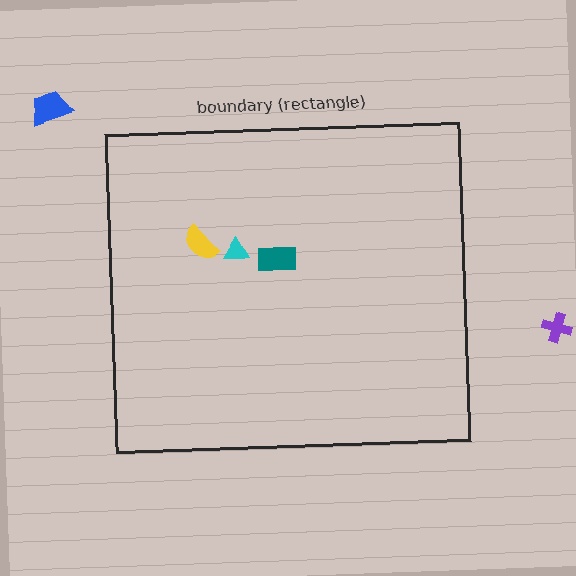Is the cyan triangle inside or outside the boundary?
Inside.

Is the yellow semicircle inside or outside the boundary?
Inside.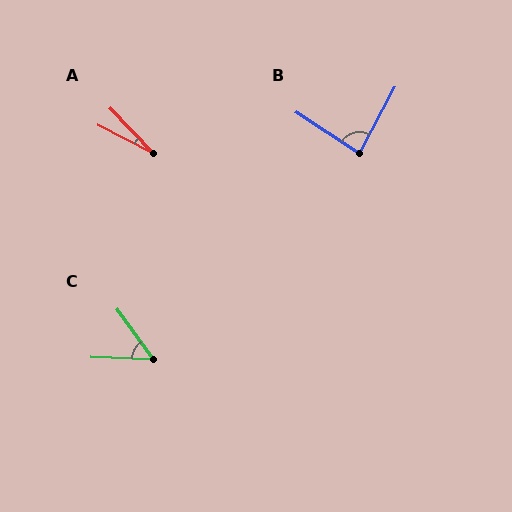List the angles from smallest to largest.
A (19°), C (52°), B (85°).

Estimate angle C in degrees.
Approximately 52 degrees.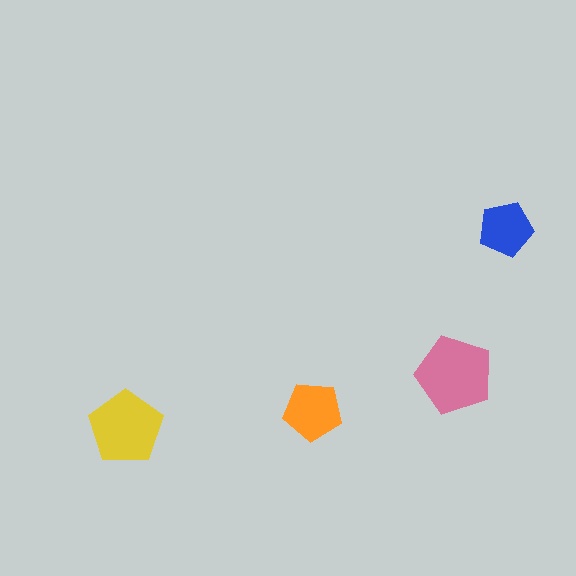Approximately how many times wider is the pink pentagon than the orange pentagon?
About 1.5 times wider.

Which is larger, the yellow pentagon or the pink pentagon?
The pink one.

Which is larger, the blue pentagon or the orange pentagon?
The orange one.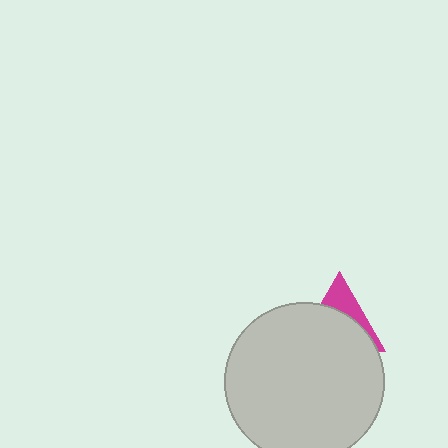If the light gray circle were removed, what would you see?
You would see the complete magenta triangle.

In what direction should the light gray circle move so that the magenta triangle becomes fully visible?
The light gray circle should move down. That is the shortest direction to clear the overlap and leave the magenta triangle fully visible.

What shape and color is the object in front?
The object in front is a light gray circle.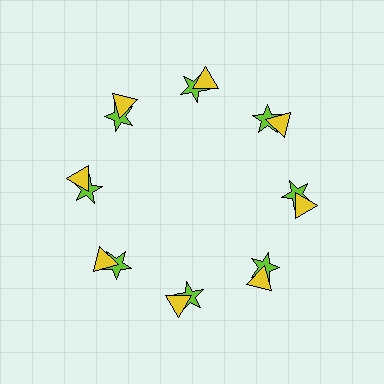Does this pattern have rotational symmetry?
Yes, this pattern has 8-fold rotational symmetry. It looks the same after rotating 45 degrees around the center.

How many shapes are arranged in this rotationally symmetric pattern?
There are 16 shapes, arranged in 8 groups of 2.